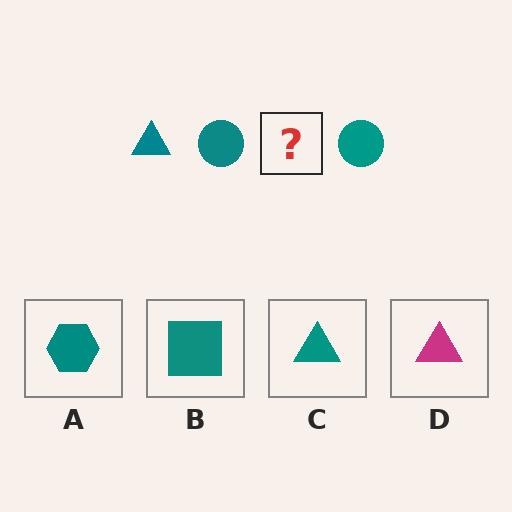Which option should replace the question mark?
Option C.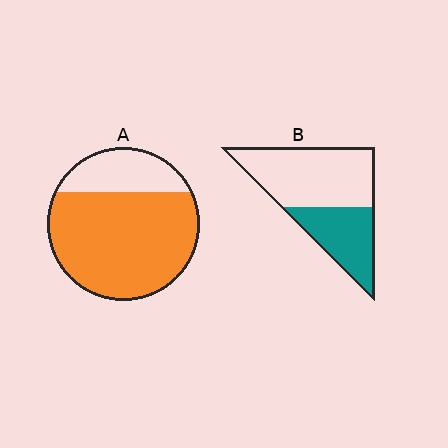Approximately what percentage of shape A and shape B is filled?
A is approximately 75% and B is approximately 35%.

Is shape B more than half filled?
No.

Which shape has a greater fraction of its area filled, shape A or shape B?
Shape A.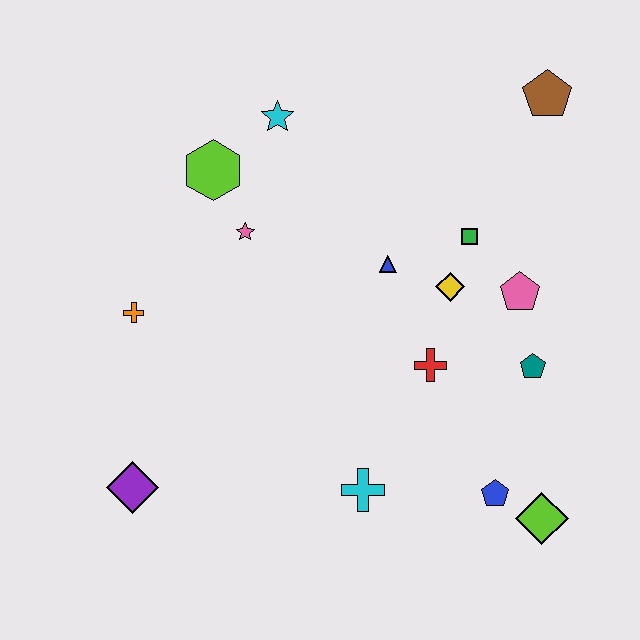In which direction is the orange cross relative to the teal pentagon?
The orange cross is to the left of the teal pentagon.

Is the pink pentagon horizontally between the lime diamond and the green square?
Yes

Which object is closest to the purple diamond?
The orange cross is closest to the purple diamond.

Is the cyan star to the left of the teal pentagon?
Yes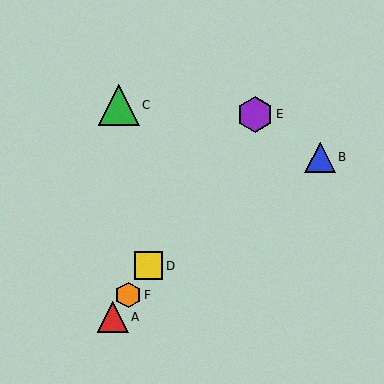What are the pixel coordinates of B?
Object B is at (320, 157).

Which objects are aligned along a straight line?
Objects A, D, E, F are aligned along a straight line.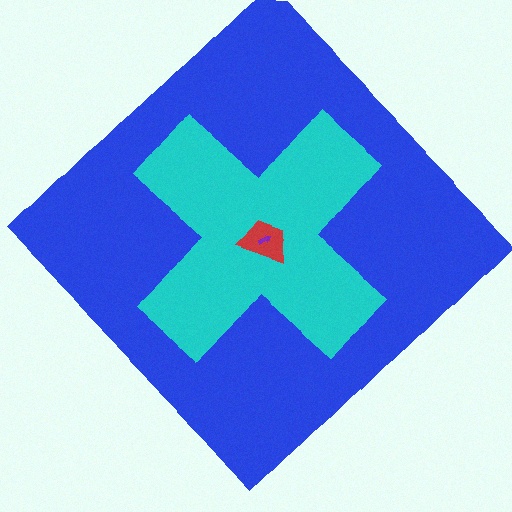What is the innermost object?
The purple arrow.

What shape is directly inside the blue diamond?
The cyan cross.